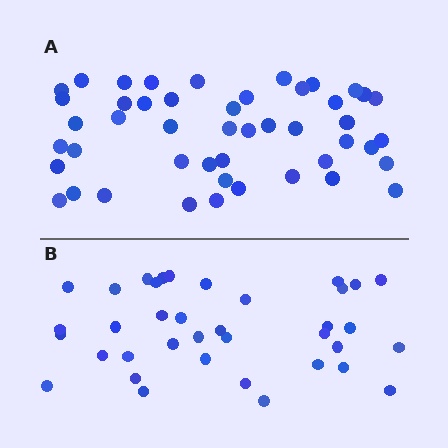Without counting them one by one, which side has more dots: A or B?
Region A (the top region) has more dots.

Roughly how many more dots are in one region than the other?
Region A has roughly 10 or so more dots than region B.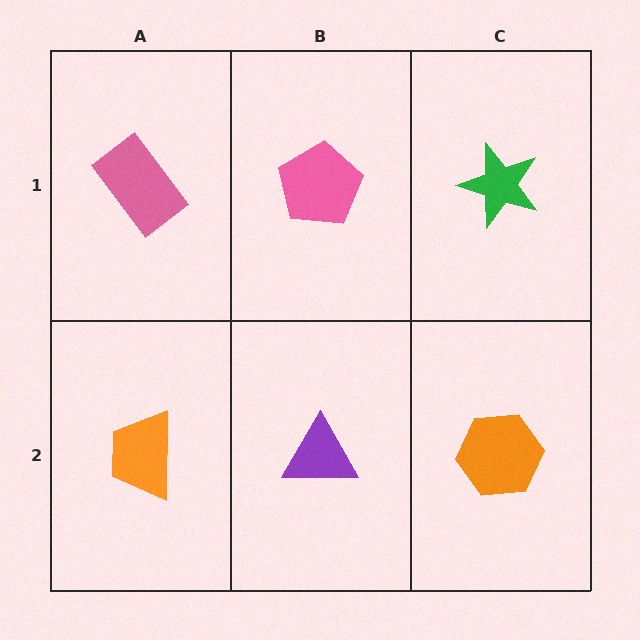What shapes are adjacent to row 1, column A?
An orange trapezoid (row 2, column A), a pink pentagon (row 1, column B).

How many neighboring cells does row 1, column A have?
2.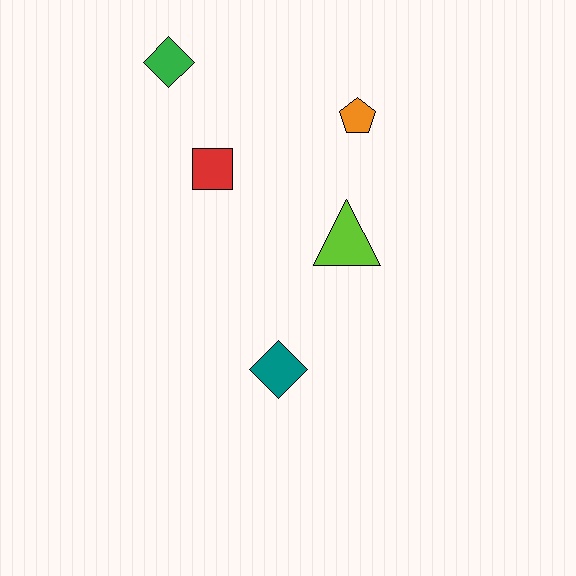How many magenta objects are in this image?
There are no magenta objects.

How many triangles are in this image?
There is 1 triangle.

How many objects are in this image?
There are 5 objects.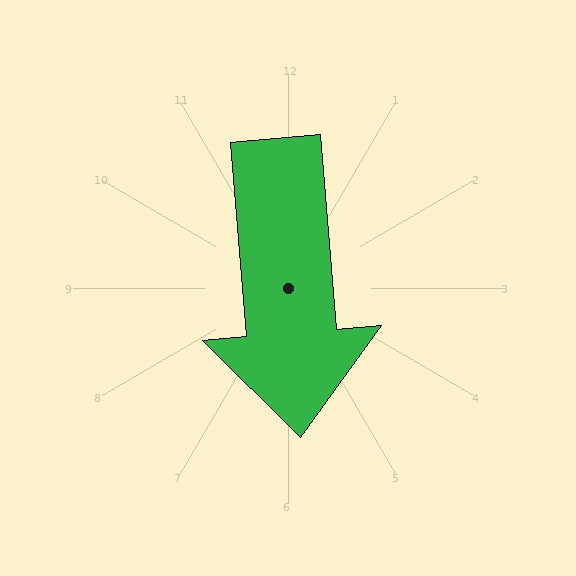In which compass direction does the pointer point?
South.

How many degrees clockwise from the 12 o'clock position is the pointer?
Approximately 175 degrees.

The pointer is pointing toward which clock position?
Roughly 6 o'clock.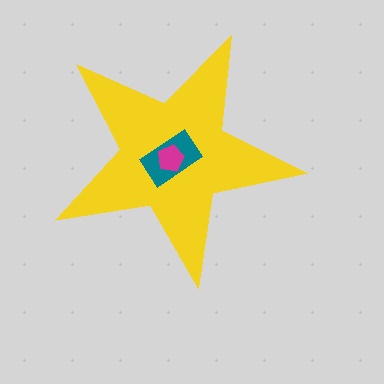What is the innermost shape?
The magenta pentagon.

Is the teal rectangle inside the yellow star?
Yes.